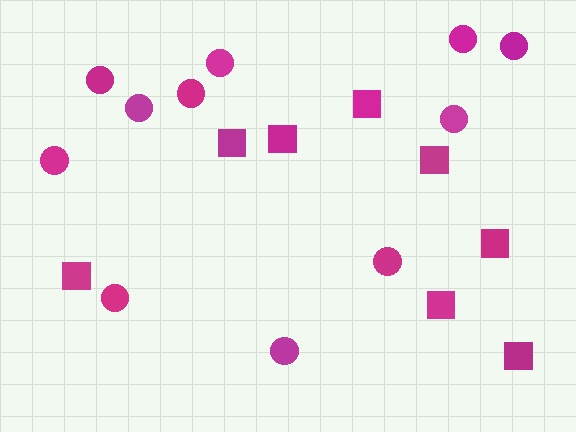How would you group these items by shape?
There are 2 groups: one group of circles (11) and one group of squares (8).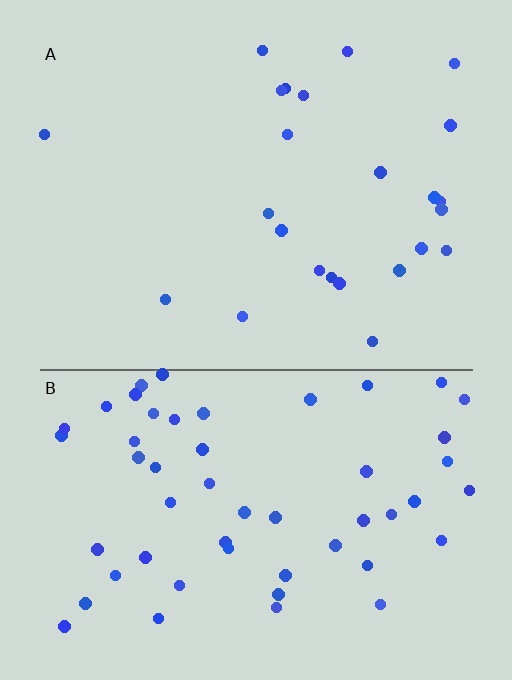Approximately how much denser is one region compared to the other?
Approximately 2.2× — region B over region A.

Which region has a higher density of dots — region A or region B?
B (the bottom).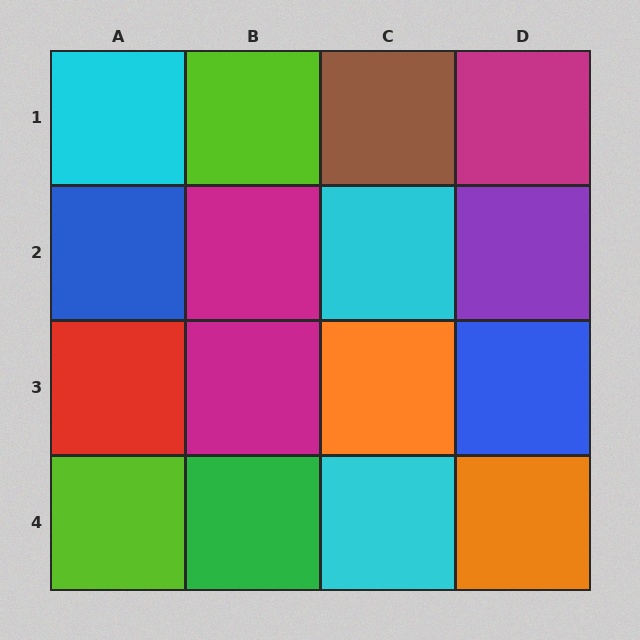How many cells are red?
1 cell is red.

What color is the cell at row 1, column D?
Magenta.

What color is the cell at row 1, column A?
Cyan.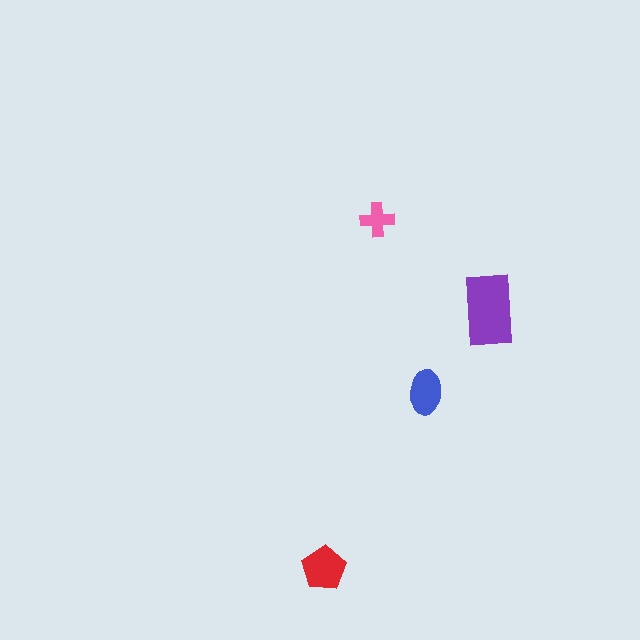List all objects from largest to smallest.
The purple rectangle, the red pentagon, the blue ellipse, the pink cross.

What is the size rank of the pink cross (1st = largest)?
4th.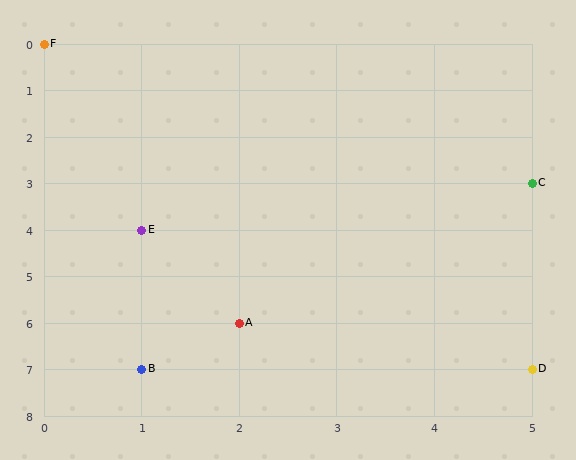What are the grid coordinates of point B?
Point B is at grid coordinates (1, 7).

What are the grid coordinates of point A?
Point A is at grid coordinates (2, 6).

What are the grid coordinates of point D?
Point D is at grid coordinates (5, 7).